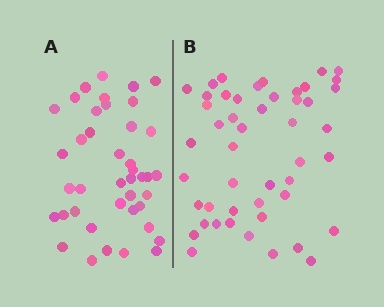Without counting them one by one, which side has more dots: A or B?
Region B (the right region) has more dots.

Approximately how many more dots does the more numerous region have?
Region B has roughly 8 or so more dots than region A.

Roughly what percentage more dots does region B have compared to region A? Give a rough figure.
About 15% more.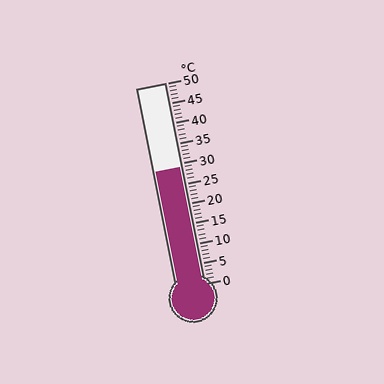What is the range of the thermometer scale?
The thermometer scale ranges from 0°C to 50°C.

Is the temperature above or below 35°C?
The temperature is below 35°C.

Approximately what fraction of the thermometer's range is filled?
The thermometer is filled to approximately 60% of its range.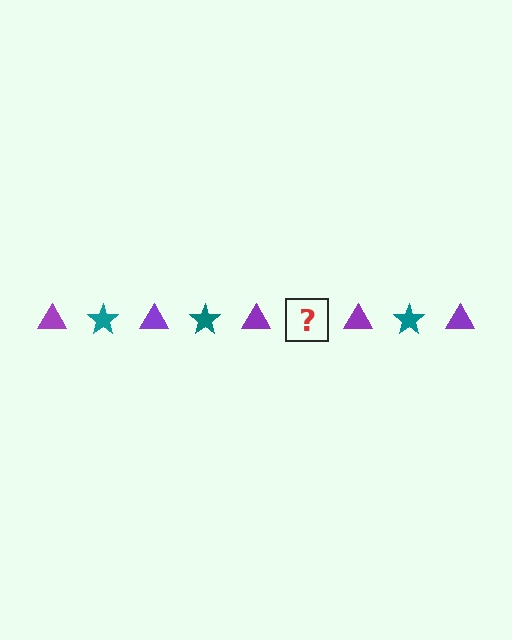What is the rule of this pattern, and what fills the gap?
The rule is that the pattern alternates between purple triangle and teal star. The gap should be filled with a teal star.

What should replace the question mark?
The question mark should be replaced with a teal star.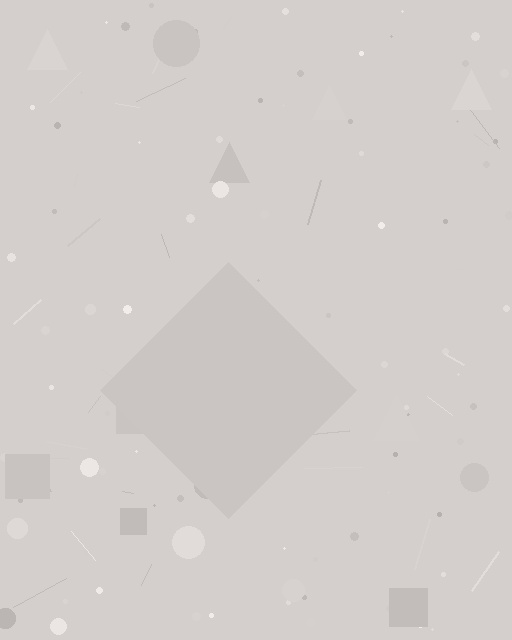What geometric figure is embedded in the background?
A diamond is embedded in the background.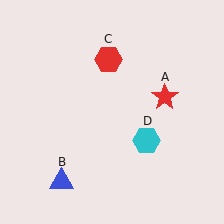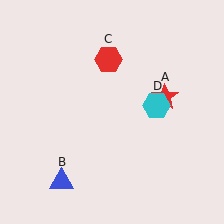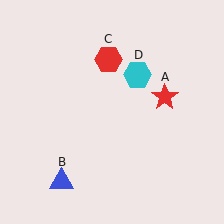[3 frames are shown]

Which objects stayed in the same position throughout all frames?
Red star (object A) and blue triangle (object B) and red hexagon (object C) remained stationary.